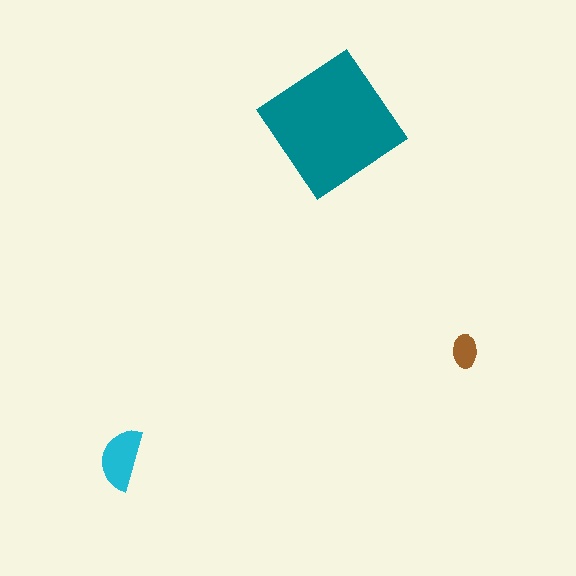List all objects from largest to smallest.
The teal diamond, the cyan semicircle, the brown ellipse.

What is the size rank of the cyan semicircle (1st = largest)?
2nd.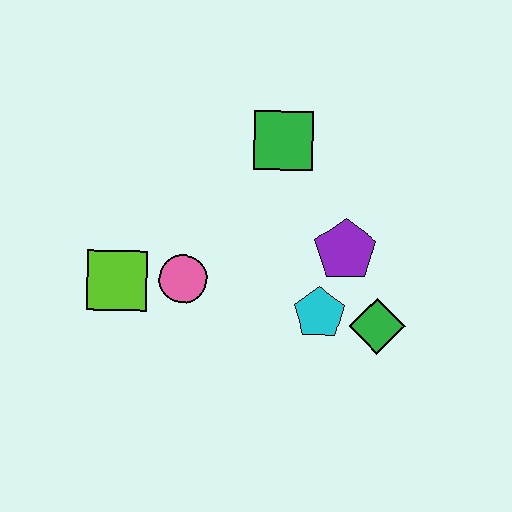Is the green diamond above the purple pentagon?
No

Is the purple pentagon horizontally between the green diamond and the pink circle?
Yes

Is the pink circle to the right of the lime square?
Yes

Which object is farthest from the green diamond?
The lime square is farthest from the green diamond.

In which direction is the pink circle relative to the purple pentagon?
The pink circle is to the left of the purple pentagon.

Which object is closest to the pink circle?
The lime square is closest to the pink circle.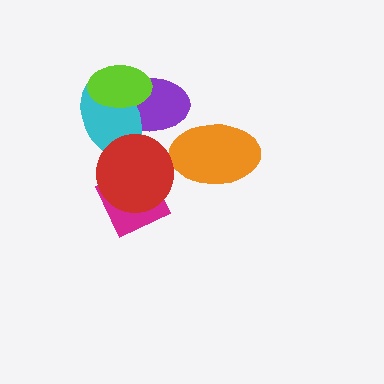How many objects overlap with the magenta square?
1 object overlaps with the magenta square.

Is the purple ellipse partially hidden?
Yes, it is partially covered by another shape.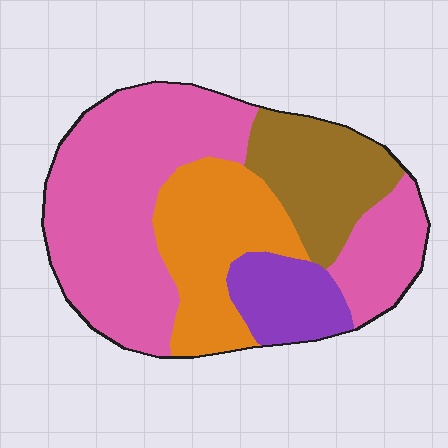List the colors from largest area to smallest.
From largest to smallest: pink, orange, brown, purple.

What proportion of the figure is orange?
Orange covers 22% of the figure.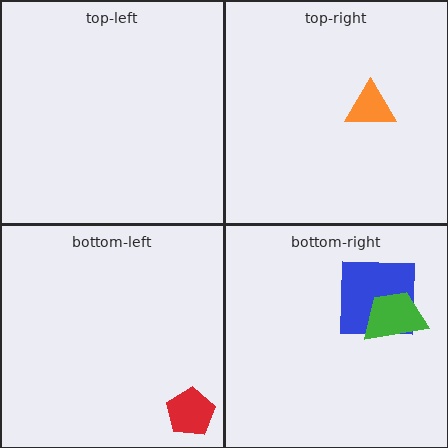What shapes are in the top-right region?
The orange triangle.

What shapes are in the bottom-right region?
The blue square, the green trapezoid.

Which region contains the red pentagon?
The bottom-left region.